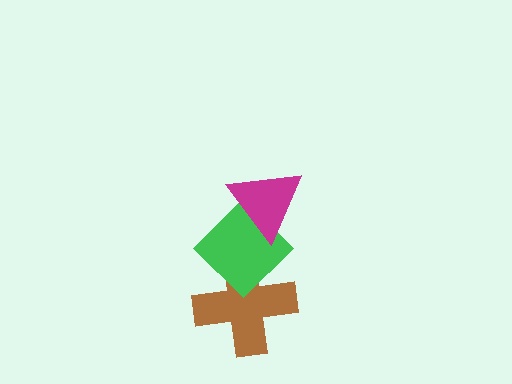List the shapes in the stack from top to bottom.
From top to bottom: the magenta triangle, the green diamond, the brown cross.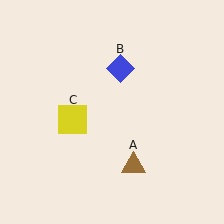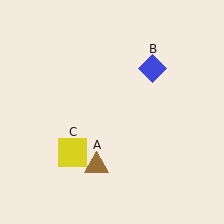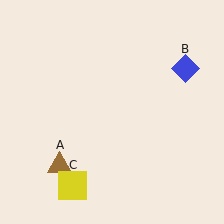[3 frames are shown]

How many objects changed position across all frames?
3 objects changed position: brown triangle (object A), blue diamond (object B), yellow square (object C).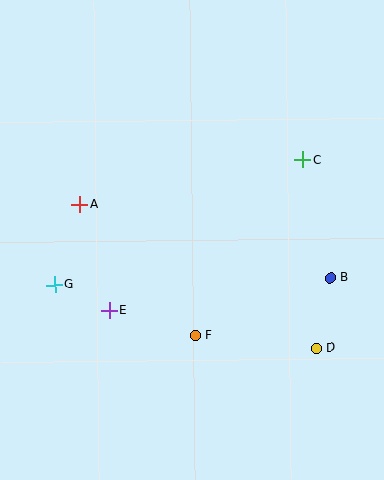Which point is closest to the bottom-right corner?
Point D is closest to the bottom-right corner.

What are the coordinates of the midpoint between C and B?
The midpoint between C and B is at (317, 219).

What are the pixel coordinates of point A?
Point A is at (79, 204).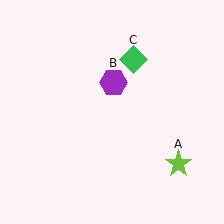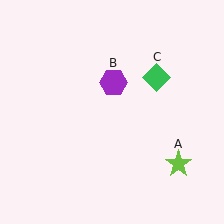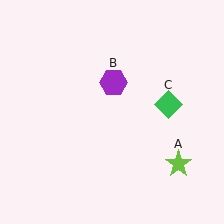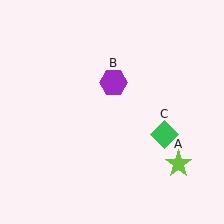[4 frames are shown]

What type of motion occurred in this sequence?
The green diamond (object C) rotated clockwise around the center of the scene.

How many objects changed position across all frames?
1 object changed position: green diamond (object C).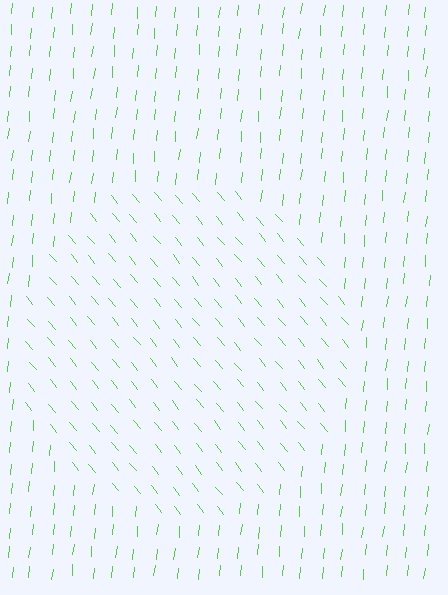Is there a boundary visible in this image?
Yes, there is a texture boundary formed by a change in line orientation.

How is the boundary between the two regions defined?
The boundary is defined purely by a change in line orientation (approximately 45 degrees difference). All lines are the same color and thickness.